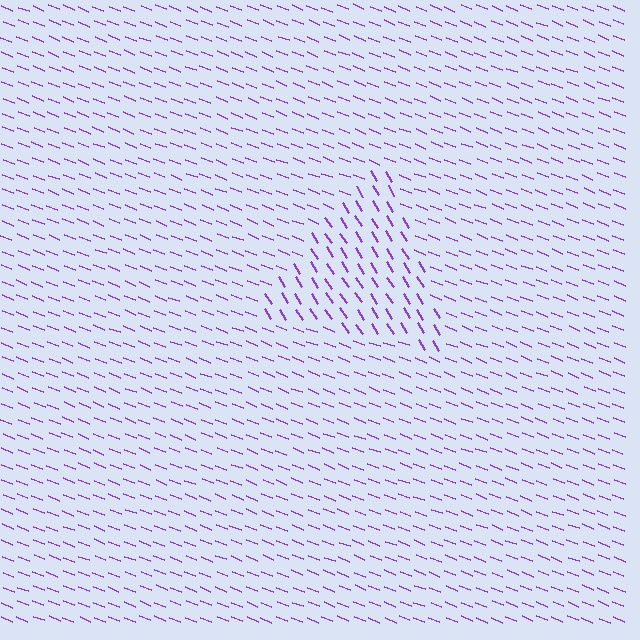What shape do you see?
I see a triangle.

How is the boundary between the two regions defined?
The boundary is defined purely by a change in line orientation (approximately 36 degrees difference). All lines are the same color and thickness.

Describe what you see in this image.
The image is filled with small purple line segments. A triangle region in the image has lines oriented differently from the surrounding lines, creating a visible texture boundary.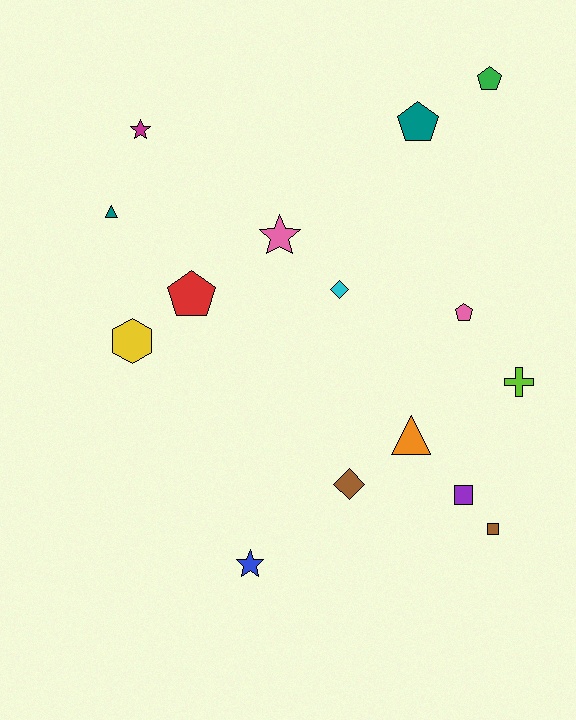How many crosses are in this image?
There is 1 cross.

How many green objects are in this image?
There is 1 green object.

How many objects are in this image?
There are 15 objects.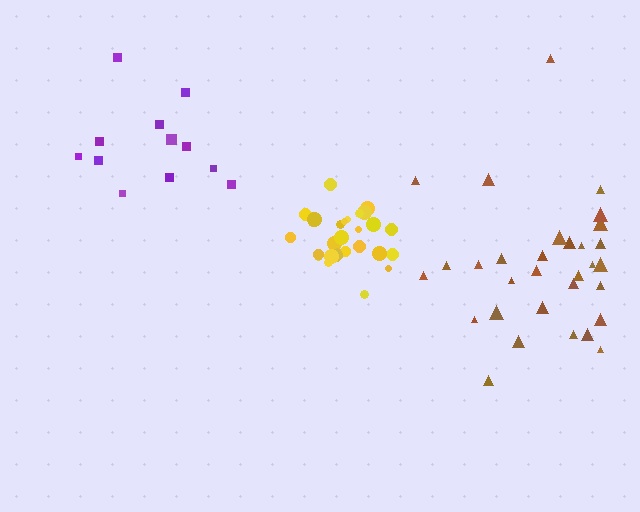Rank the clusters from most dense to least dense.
yellow, brown, purple.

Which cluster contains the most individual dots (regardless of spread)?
Brown (32).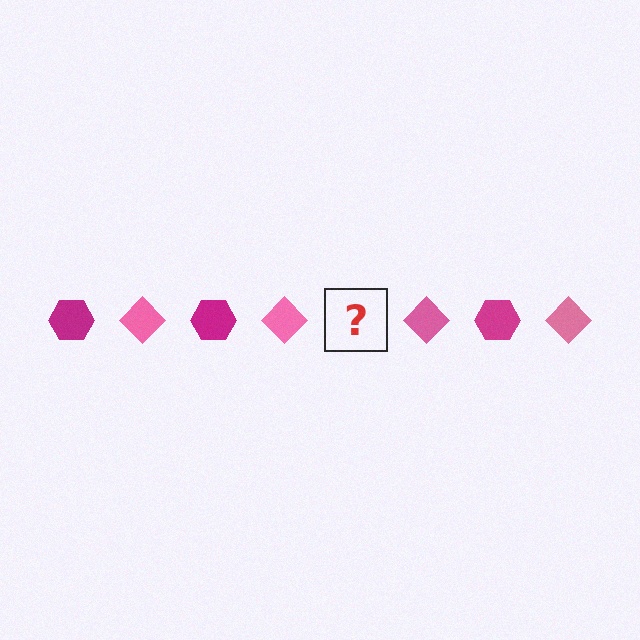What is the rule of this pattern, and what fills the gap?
The rule is that the pattern alternates between magenta hexagon and pink diamond. The gap should be filled with a magenta hexagon.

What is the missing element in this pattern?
The missing element is a magenta hexagon.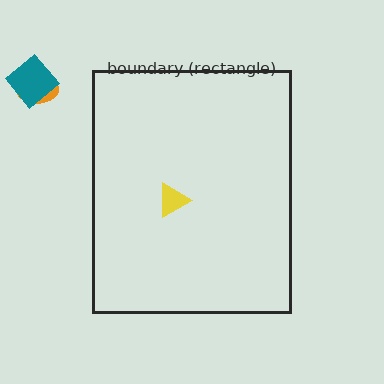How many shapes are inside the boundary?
1 inside, 2 outside.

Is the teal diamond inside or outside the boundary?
Outside.